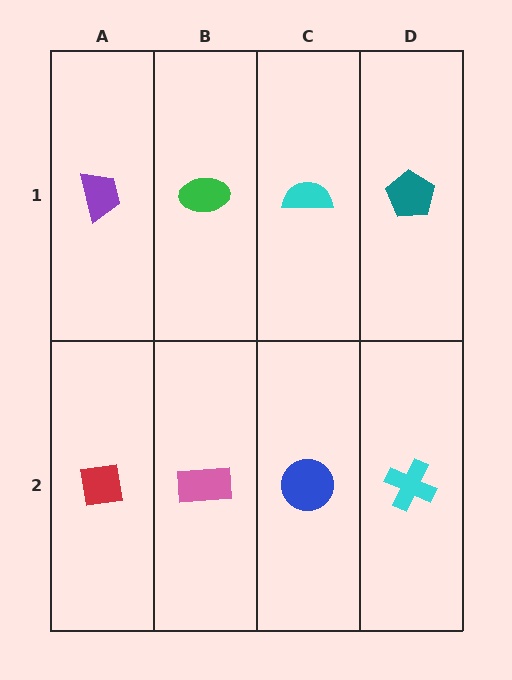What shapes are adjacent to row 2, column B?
A green ellipse (row 1, column B), a red square (row 2, column A), a blue circle (row 2, column C).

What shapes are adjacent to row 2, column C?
A cyan semicircle (row 1, column C), a pink rectangle (row 2, column B), a cyan cross (row 2, column D).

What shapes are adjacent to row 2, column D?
A teal pentagon (row 1, column D), a blue circle (row 2, column C).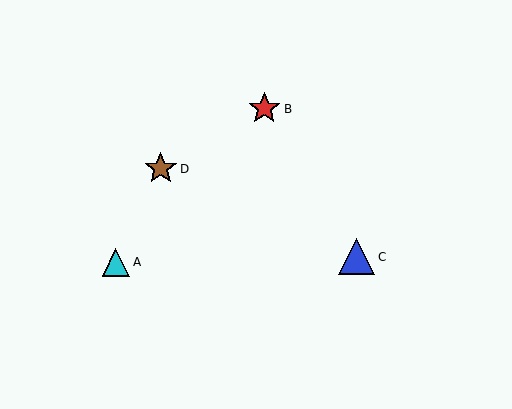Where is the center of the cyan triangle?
The center of the cyan triangle is at (116, 262).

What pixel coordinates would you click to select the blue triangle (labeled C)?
Click at (357, 257) to select the blue triangle C.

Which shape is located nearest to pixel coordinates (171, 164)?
The brown star (labeled D) at (161, 169) is nearest to that location.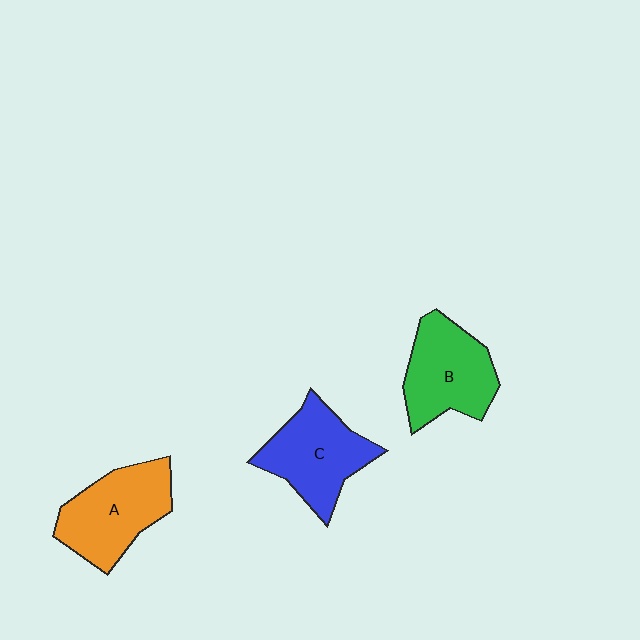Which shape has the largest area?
Shape A (orange).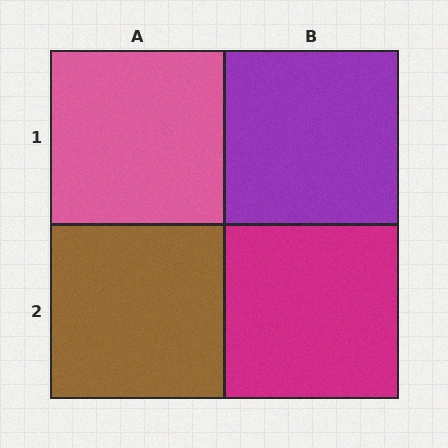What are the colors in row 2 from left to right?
Brown, magenta.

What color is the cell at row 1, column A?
Pink.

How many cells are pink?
1 cell is pink.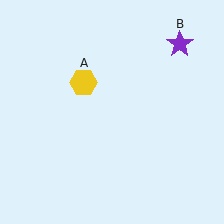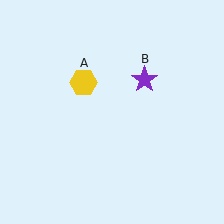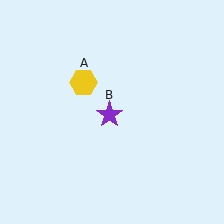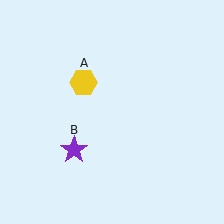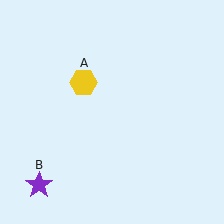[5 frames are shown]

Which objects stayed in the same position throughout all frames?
Yellow hexagon (object A) remained stationary.